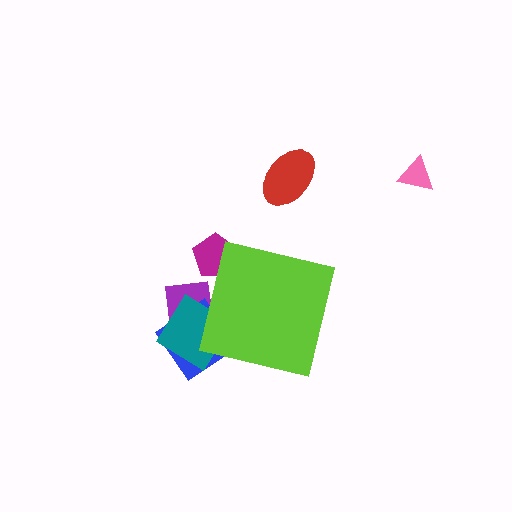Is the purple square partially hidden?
Yes, the purple square is partially hidden behind the lime square.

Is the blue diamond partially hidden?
Yes, the blue diamond is partially hidden behind the lime square.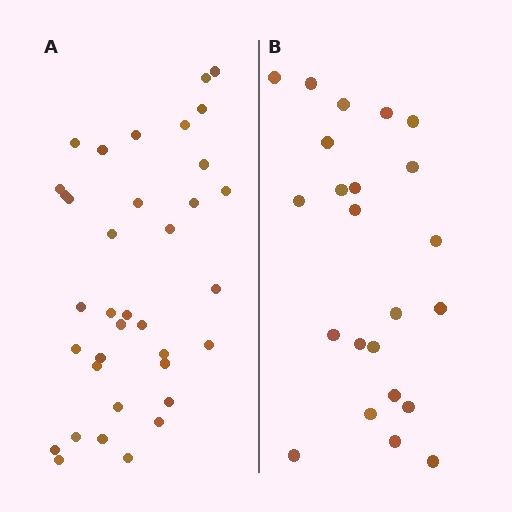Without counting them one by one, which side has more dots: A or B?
Region A (the left region) has more dots.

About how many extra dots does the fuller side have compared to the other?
Region A has approximately 15 more dots than region B.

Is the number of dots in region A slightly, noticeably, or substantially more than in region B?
Region A has substantially more. The ratio is roughly 1.6 to 1.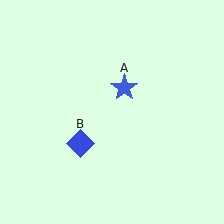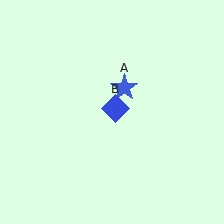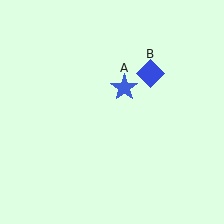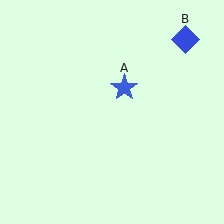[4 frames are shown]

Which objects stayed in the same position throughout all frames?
Blue star (object A) remained stationary.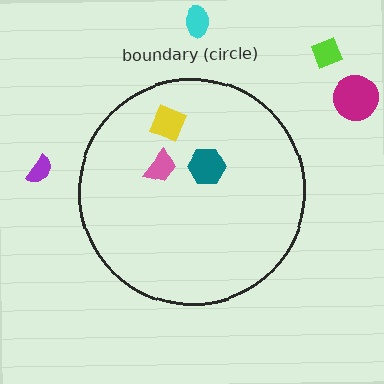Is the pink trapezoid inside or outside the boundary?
Inside.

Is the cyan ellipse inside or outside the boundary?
Outside.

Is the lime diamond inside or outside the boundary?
Outside.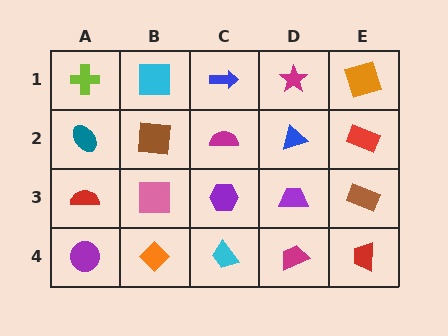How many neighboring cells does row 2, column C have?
4.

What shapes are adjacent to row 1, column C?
A magenta semicircle (row 2, column C), a cyan square (row 1, column B), a magenta star (row 1, column D).